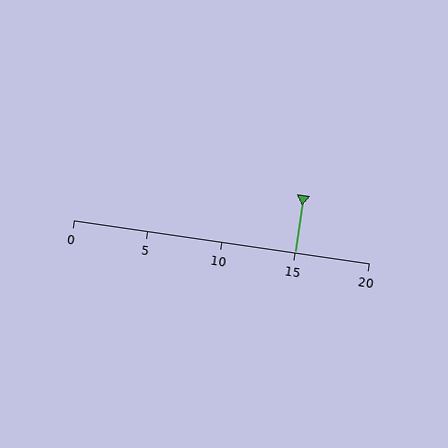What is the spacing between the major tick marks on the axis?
The major ticks are spaced 5 apart.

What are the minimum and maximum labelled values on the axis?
The axis runs from 0 to 20.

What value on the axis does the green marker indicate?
The marker indicates approximately 15.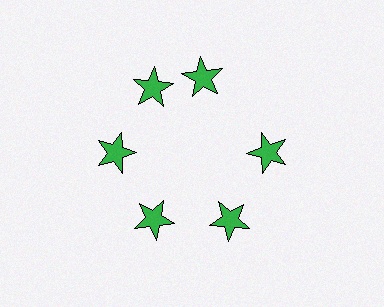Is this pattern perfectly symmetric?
No. The 6 green stars are arranged in a ring, but one element near the 1 o'clock position is rotated out of alignment along the ring, breaking the 6-fold rotational symmetry.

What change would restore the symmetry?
The symmetry would be restored by rotating it back into even spacing with its neighbors so that all 6 stars sit at equal angles and equal distance from the center.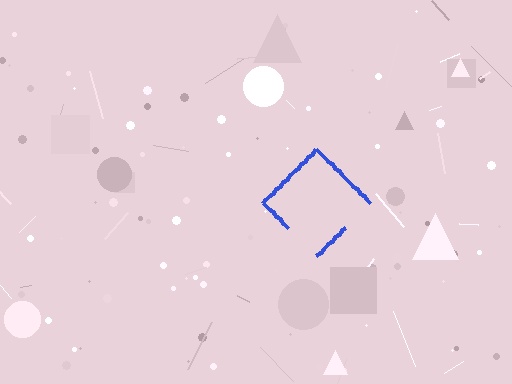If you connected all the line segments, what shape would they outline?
They would outline a diamond.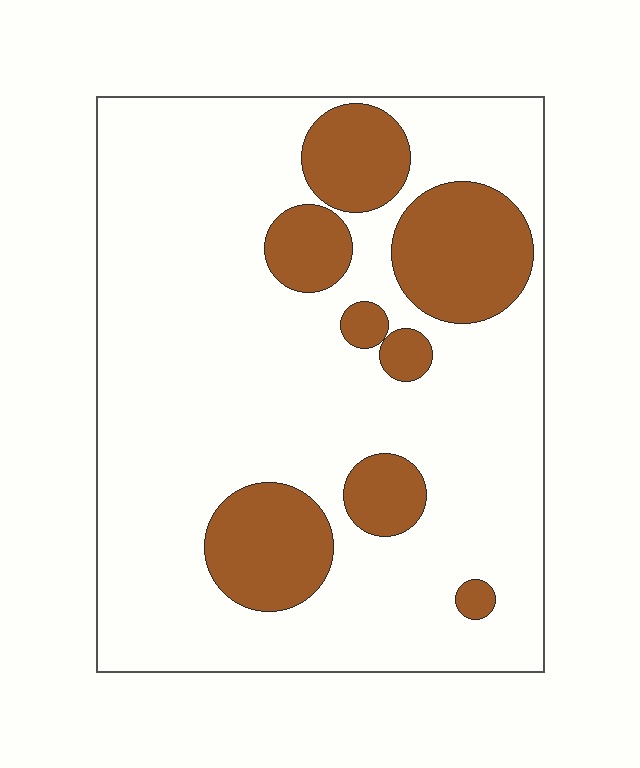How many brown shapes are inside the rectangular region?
8.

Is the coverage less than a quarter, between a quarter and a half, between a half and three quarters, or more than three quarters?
Less than a quarter.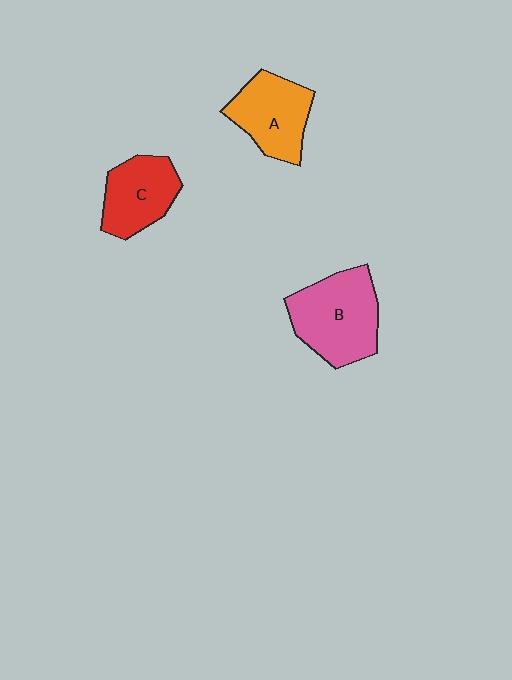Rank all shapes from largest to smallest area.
From largest to smallest: B (pink), A (orange), C (red).